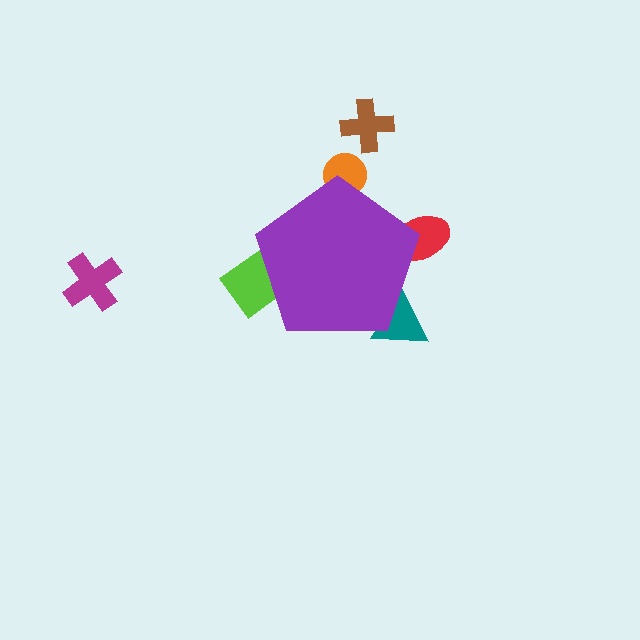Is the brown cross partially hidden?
No, the brown cross is fully visible.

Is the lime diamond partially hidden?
Yes, the lime diamond is partially hidden behind the purple pentagon.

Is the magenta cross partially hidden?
No, the magenta cross is fully visible.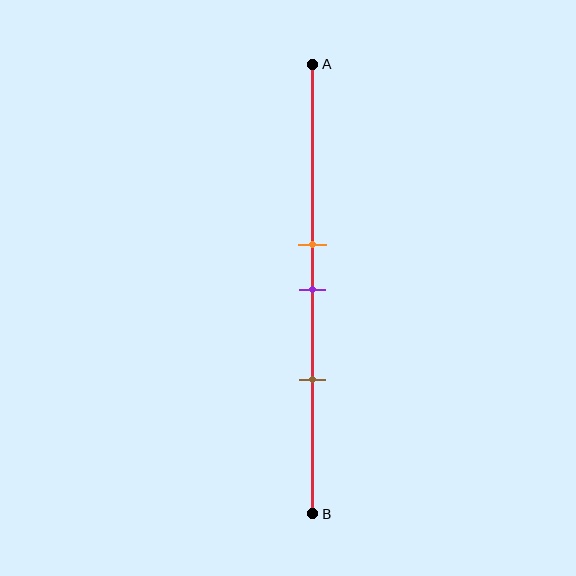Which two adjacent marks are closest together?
The orange and purple marks are the closest adjacent pair.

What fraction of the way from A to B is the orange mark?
The orange mark is approximately 40% (0.4) of the way from A to B.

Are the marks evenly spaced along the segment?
Yes, the marks are approximately evenly spaced.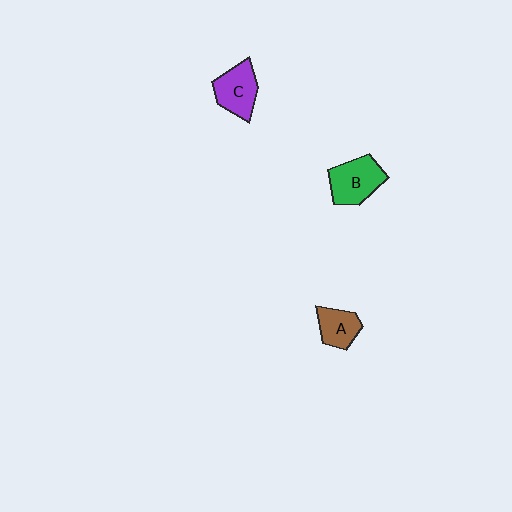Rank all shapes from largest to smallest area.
From largest to smallest: B (green), C (purple), A (brown).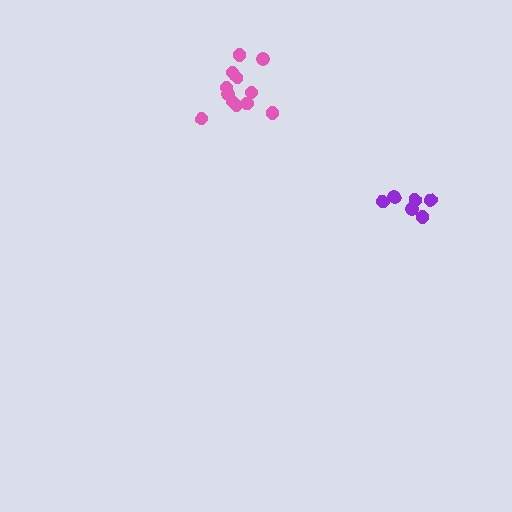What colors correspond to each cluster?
The clusters are colored: purple, pink.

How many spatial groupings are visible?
There are 2 spatial groupings.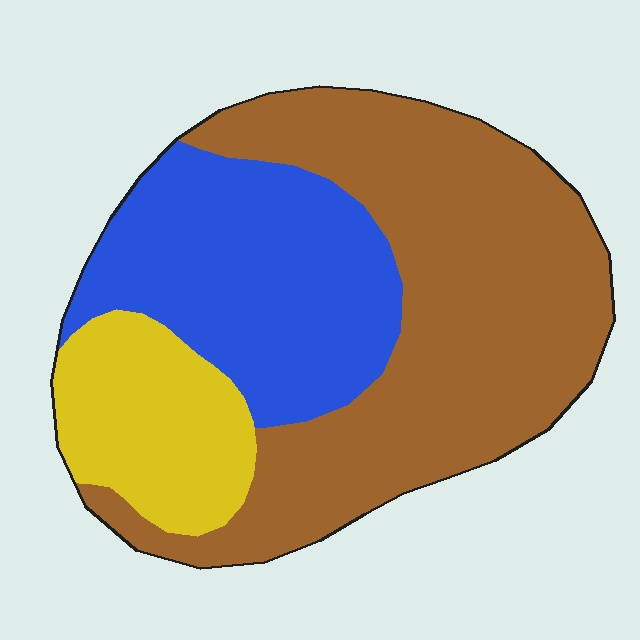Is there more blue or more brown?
Brown.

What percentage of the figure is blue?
Blue takes up about one third (1/3) of the figure.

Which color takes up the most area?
Brown, at roughly 55%.